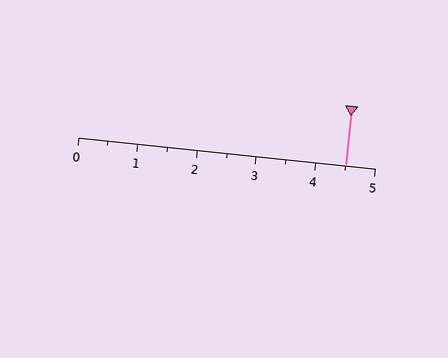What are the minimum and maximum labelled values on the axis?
The axis runs from 0 to 5.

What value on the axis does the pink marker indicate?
The marker indicates approximately 4.5.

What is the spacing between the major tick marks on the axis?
The major ticks are spaced 1 apart.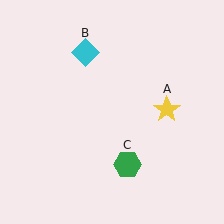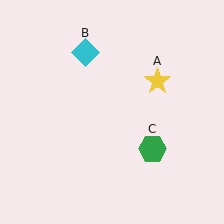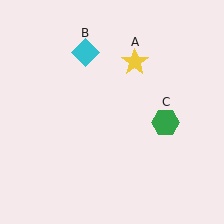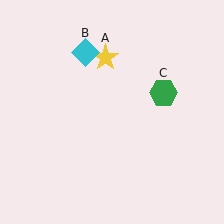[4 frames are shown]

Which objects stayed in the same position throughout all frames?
Cyan diamond (object B) remained stationary.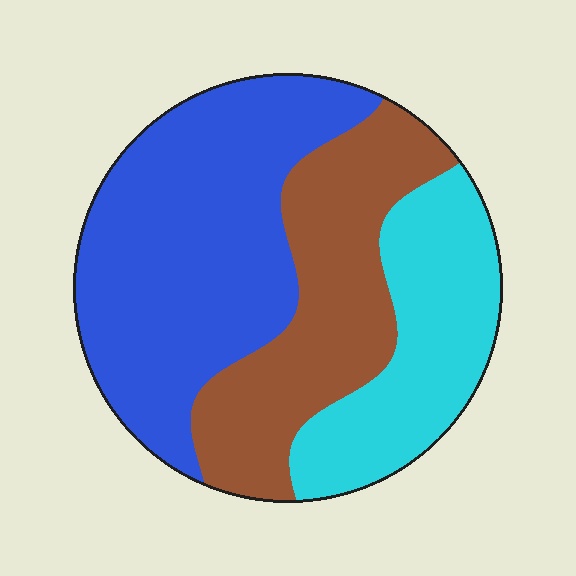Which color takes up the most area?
Blue, at roughly 45%.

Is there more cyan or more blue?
Blue.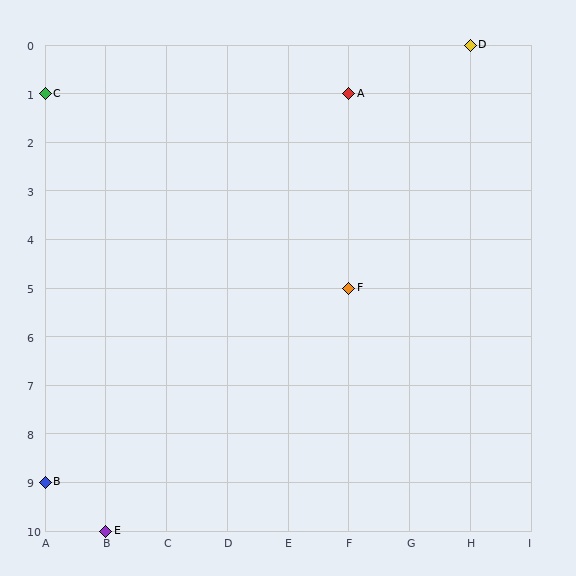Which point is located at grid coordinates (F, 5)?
Point F is at (F, 5).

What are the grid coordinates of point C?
Point C is at grid coordinates (A, 1).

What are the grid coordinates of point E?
Point E is at grid coordinates (B, 10).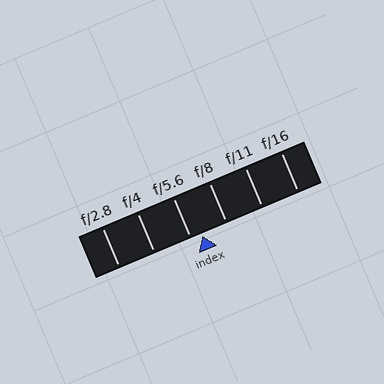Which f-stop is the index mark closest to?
The index mark is closest to f/5.6.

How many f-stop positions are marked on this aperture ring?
There are 6 f-stop positions marked.